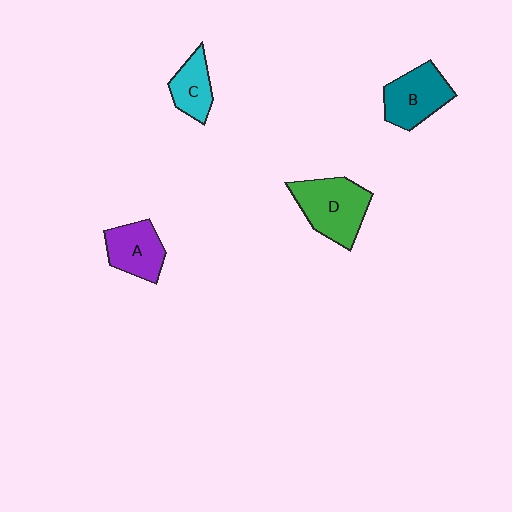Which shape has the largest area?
Shape D (green).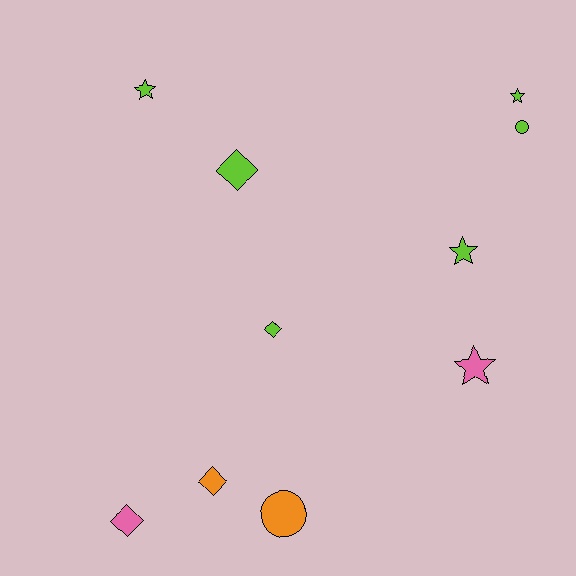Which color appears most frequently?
Lime, with 6 objects.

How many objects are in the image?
There are 10 objects.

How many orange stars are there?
There are no orange stars.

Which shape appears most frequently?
Diamond, with 4 objects.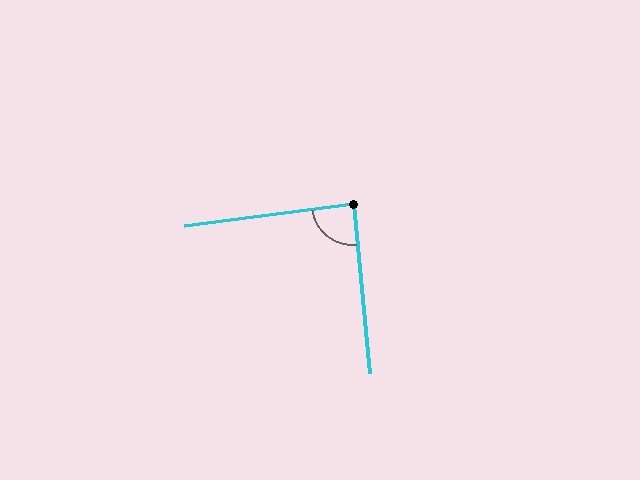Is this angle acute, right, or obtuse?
It is approximately a right angle.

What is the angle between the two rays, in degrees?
Approximately 88 degrees.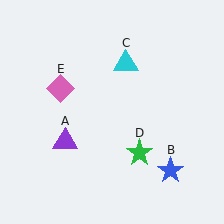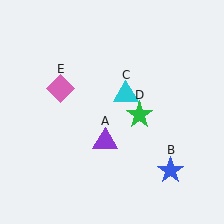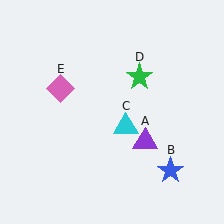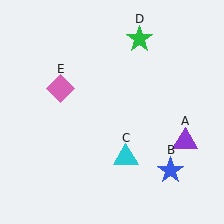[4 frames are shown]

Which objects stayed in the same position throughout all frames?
Blue star (object B) and pink diamond (object E) remained stationary.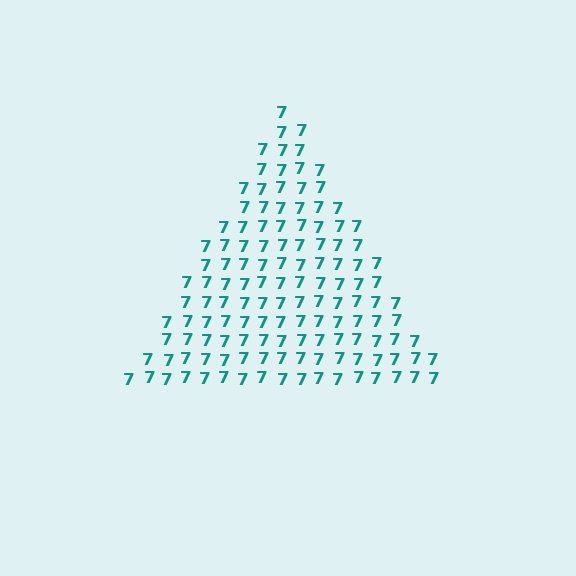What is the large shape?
The large shape is a triangle.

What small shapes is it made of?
It is made of small digit 7's.